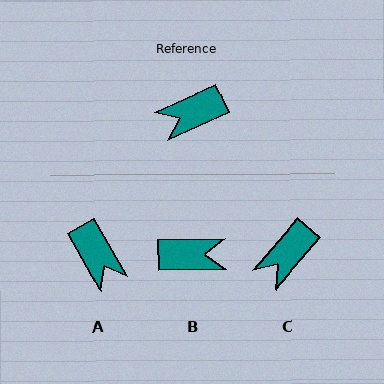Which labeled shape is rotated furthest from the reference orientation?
B, about 156 degrees away.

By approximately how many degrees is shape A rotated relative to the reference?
Approximately 95 degrees counter-clockwise.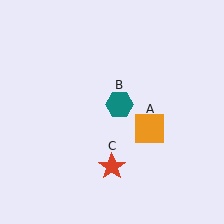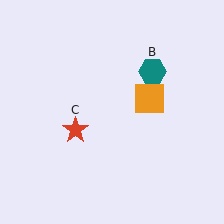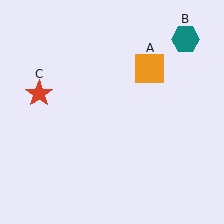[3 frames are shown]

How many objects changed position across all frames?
3 objects changed position: orange square (object A), teal hexagon (object B), red star (object C).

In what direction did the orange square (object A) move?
The orange square (object A) moved up.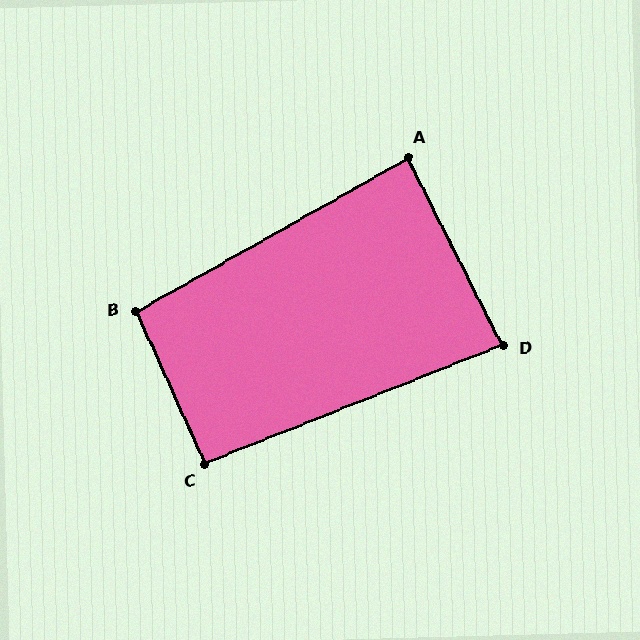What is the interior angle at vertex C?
Approximately 93 degrees (approximately right).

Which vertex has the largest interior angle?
B, at approximately 95 degrees.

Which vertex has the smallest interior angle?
D, at approximately 85 degrees.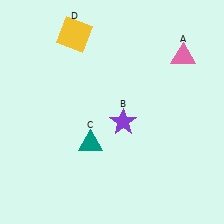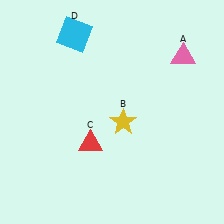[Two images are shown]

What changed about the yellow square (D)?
In Image 1, D is yellow. In Image 2, it changed to cyan.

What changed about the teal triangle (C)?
In Image 1, C is teal. In Image 2, it changed to red.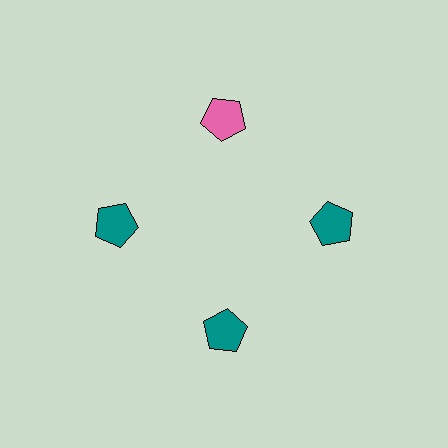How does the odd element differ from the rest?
It has a different color: pink instead of teal.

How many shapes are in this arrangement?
There are 4 shapes arranged in a ring pattern.